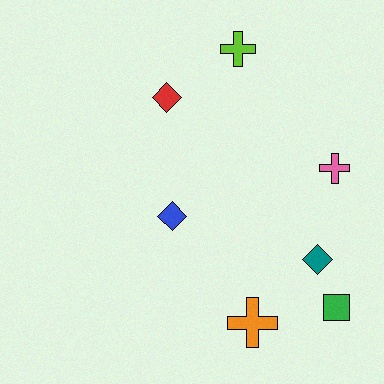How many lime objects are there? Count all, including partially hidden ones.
There is 1 lime object.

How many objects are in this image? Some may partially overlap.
There are 7 objects.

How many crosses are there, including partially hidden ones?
There are 3 crosses.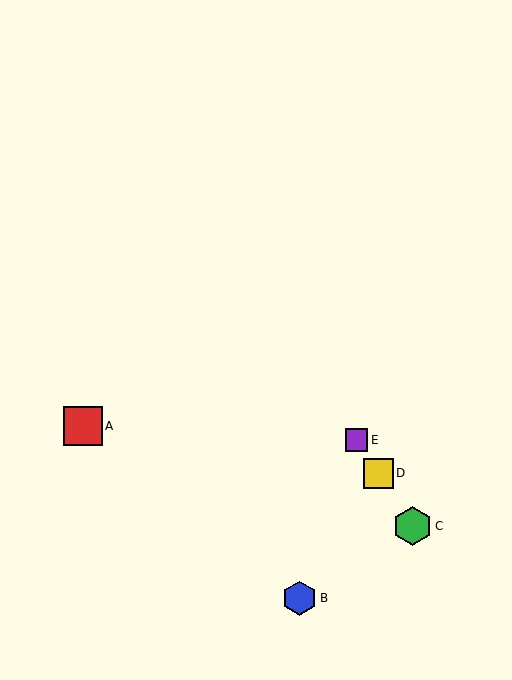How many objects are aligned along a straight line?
3 objects (C, D, E) are aligned along a straight line.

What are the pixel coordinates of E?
Object E is at (356, 440).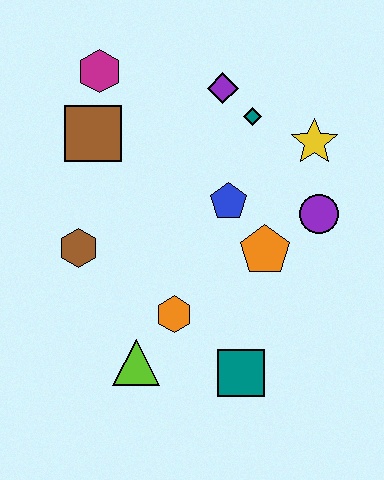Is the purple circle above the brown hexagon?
Yes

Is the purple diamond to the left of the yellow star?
Yes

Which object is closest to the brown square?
The magenta hexagon is closest to the brown square.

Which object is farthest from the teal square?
The magenta hexagon is farthest from the teal square.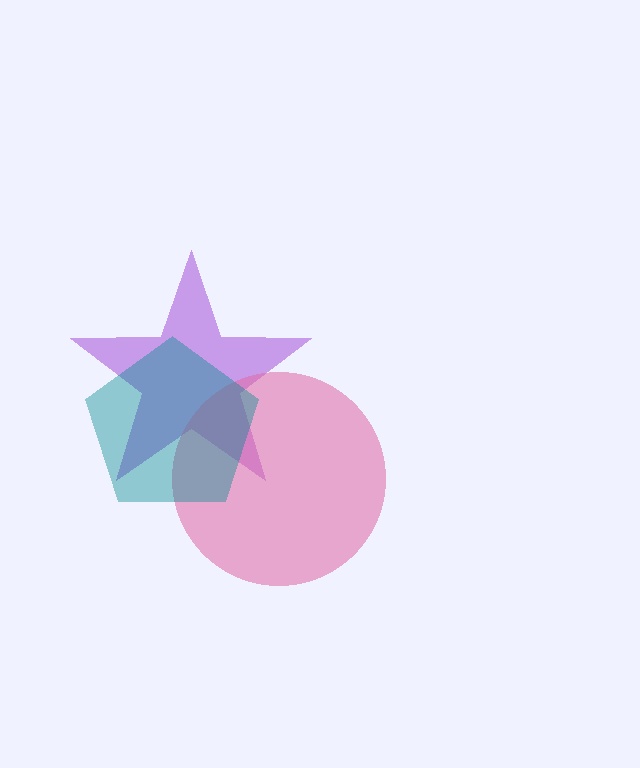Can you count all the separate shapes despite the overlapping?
Yes, there are 3 separate shapes.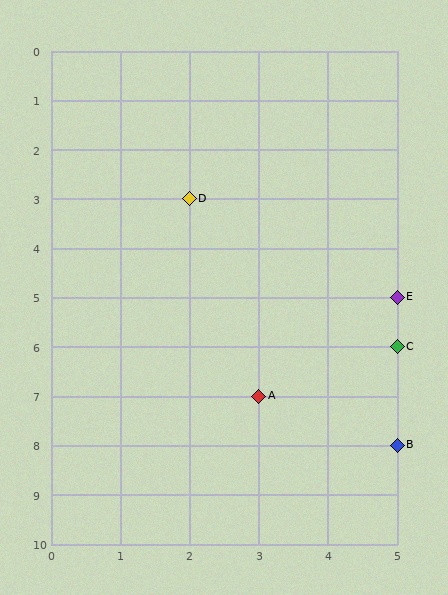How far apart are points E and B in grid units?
Points E and B are 3 rows apart.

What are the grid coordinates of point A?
Point A is at grid coordinates (3, 7).